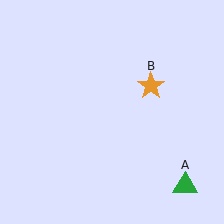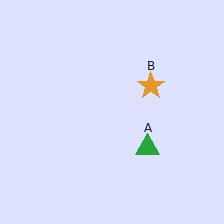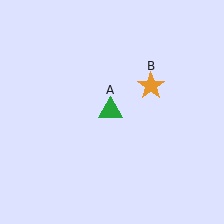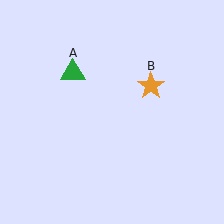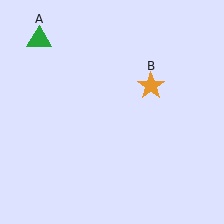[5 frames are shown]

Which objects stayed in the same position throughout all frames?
Orange star (object B) remained stationary.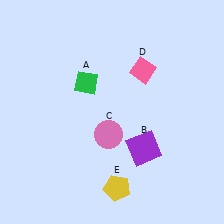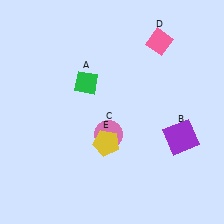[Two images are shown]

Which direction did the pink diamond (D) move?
The pink diamond (D) moved up.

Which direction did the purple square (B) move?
The purple square (B) moved right.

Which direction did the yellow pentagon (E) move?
The yellow pentagon (E) moved up.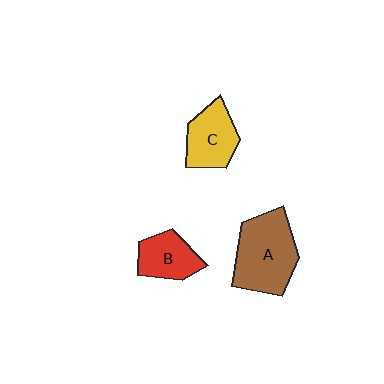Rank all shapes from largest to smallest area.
From largest to smallest: A (brown), C (yellow), B (red).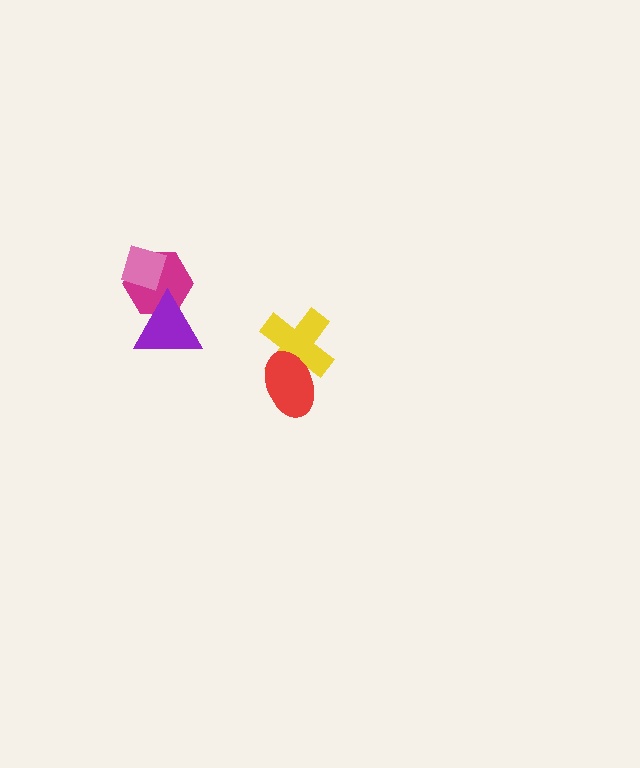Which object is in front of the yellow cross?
The red ellipse is in front of the yellow cross.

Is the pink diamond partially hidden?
No, no other shape covers it.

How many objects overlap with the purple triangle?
1 object overlaps with the purple triangle.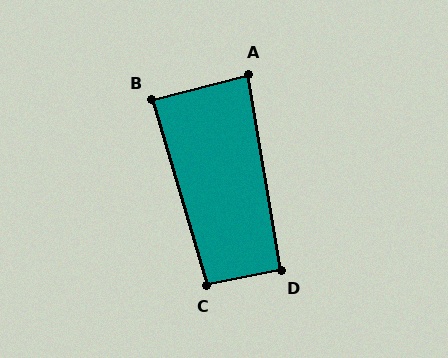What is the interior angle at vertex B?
Approximately 88 degrees (approximately right).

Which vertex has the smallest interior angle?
A, at approximately 85 degrees.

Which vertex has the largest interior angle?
C, at approximately 95 degrees.